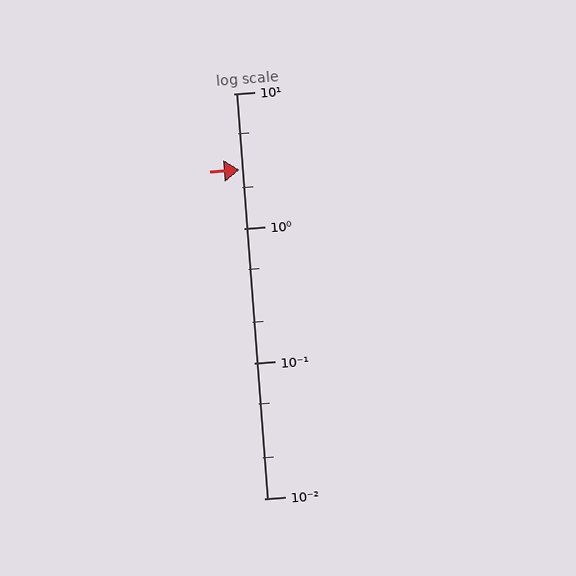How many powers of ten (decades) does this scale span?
The scale spans 3 decades, from 0.01 to 10.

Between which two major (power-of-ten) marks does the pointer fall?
The pointer is between 1 and 10.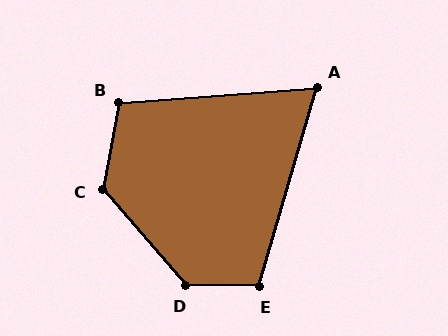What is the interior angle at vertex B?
Approximately 105 degrees (obtuse).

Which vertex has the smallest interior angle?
A, at approximately 69 degrees.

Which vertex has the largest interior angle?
D, at approximately 132 degrees.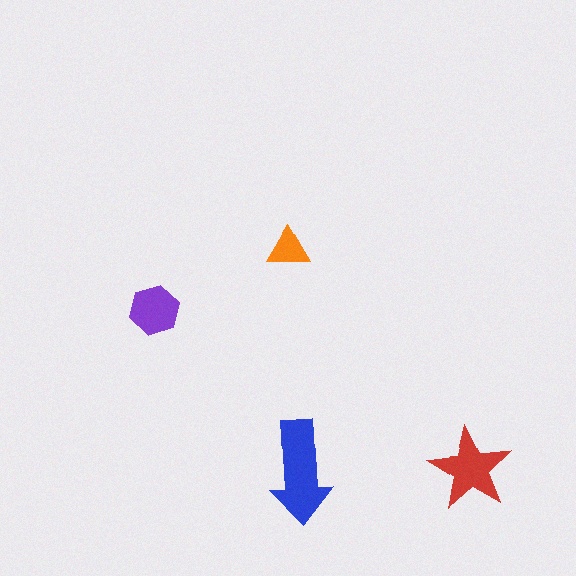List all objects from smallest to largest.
The orange triangle, the purple hexagon, the red star, the blue arrow.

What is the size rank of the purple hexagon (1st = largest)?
3rd.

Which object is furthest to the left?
The purple hexagon is leftmost.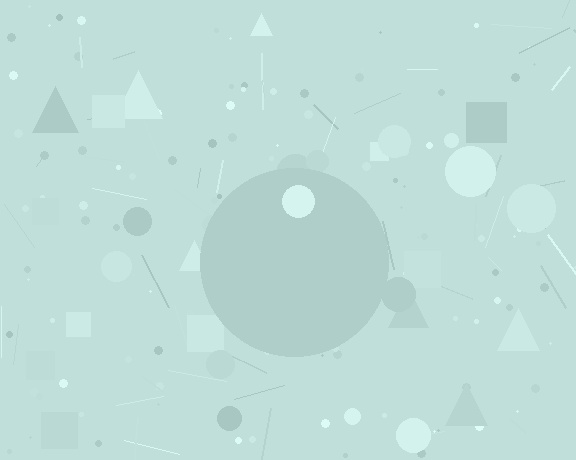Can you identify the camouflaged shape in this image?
The camouflaged shape is a circle.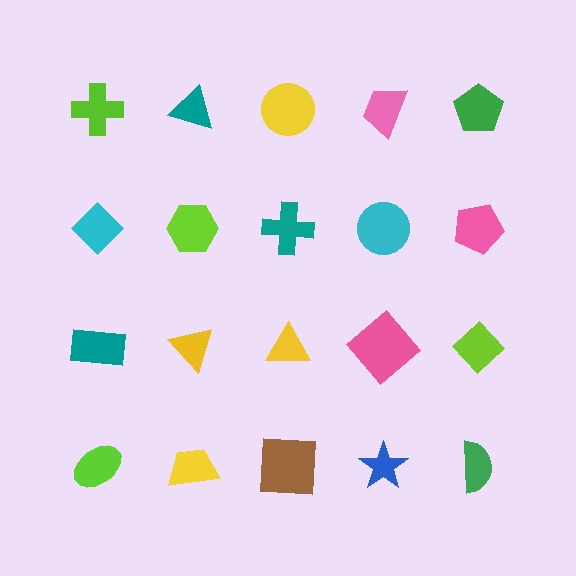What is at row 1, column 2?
A teal triangle.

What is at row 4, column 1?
A lime ellipse.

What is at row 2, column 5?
A pink pentagon.